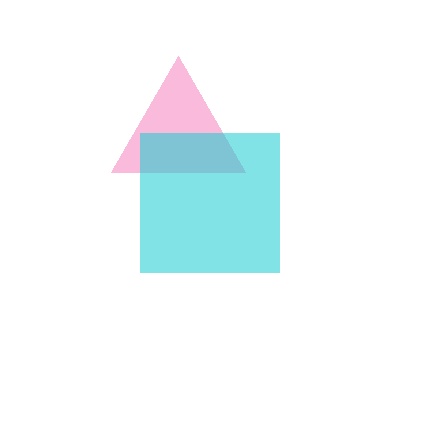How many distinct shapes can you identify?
There are 2 distinct shapes: a pink triangle, a cyan square.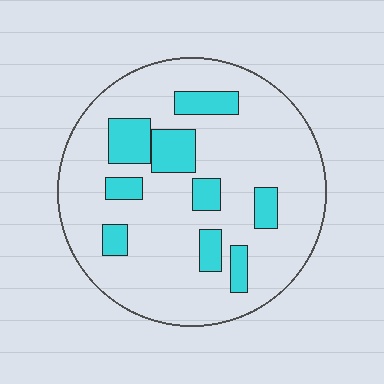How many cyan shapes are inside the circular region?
9.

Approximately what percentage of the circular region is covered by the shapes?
Approximately 20%.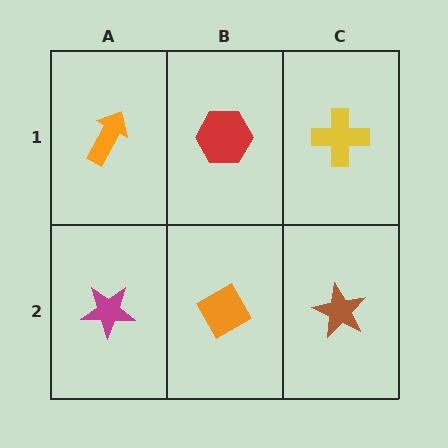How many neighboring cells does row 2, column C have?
2.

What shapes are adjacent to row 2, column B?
A red hexagon (row 1, column B), a magenta star (row 2, column A), a brown star (row 2, column C).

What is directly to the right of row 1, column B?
A yellow cross.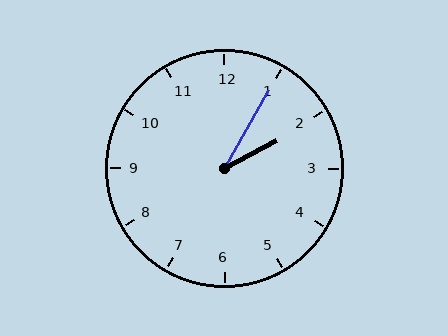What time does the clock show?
2:05.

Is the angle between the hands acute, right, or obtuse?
It is acute.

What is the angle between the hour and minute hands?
Approximately 32 degrees.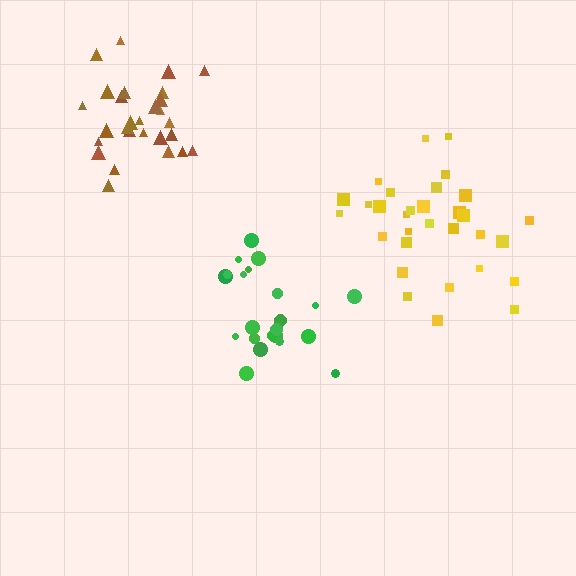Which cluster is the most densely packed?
Brown.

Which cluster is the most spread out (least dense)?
Yellow.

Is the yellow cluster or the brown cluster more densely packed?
Brown.